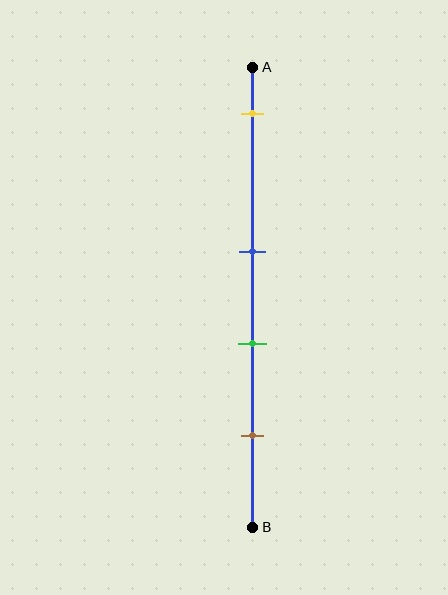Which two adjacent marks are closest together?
The blue and green marks are the closest adjacent pair.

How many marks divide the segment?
There are 4 marks dividing the segment.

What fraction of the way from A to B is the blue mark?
The blue mark is approximately 40% (0.4) of the way from A to B.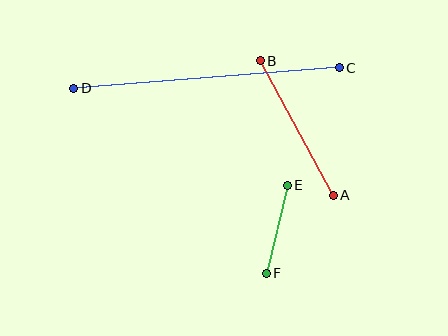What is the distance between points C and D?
The distance is approximately 266 pixels.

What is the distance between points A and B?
The distance is approximately 153 pixels.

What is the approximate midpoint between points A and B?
The midpoint is at approximately (297, 128) pixels.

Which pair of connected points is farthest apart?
Points C and D are farthest apart.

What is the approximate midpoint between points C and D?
The midpoint is at approximately (207, 78) pixels.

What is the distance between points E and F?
The distance is approximately 90 pixels.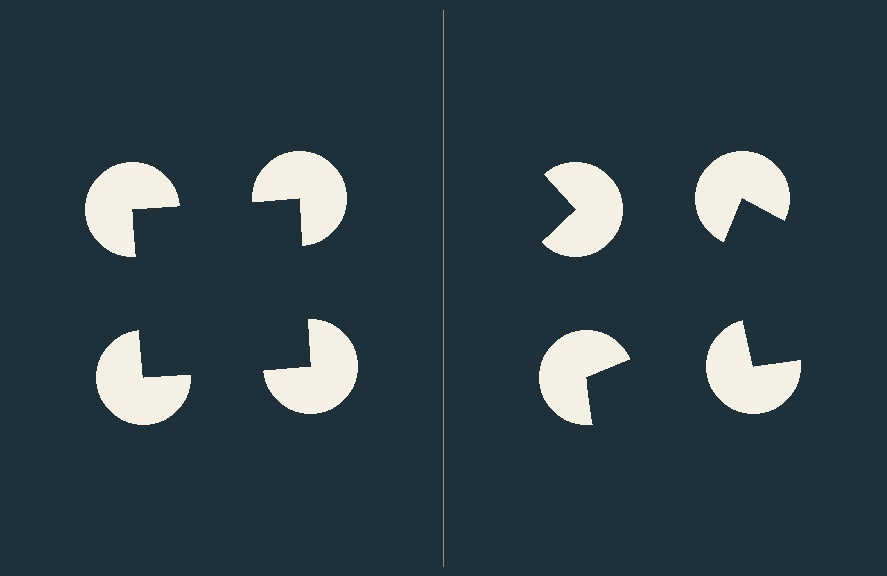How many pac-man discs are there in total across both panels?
8 — 4 on each side.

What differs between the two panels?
The pac-man discs are positioned identically on both sides; only the wedge orientations differ. On the left they align to a square; on the right they are misaligned.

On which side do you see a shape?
An illusory square appears on the left side. On the right side the wedge cuts are rotated, so no coherent shape forms.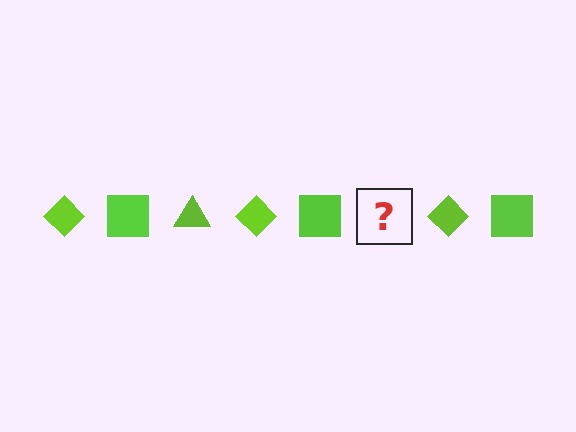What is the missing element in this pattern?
The missing element is a lime triangle.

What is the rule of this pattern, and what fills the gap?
The rule is that the pattern cycles through diamond, square, triangle shapes in lime. The gap should be filled with a lime triangle.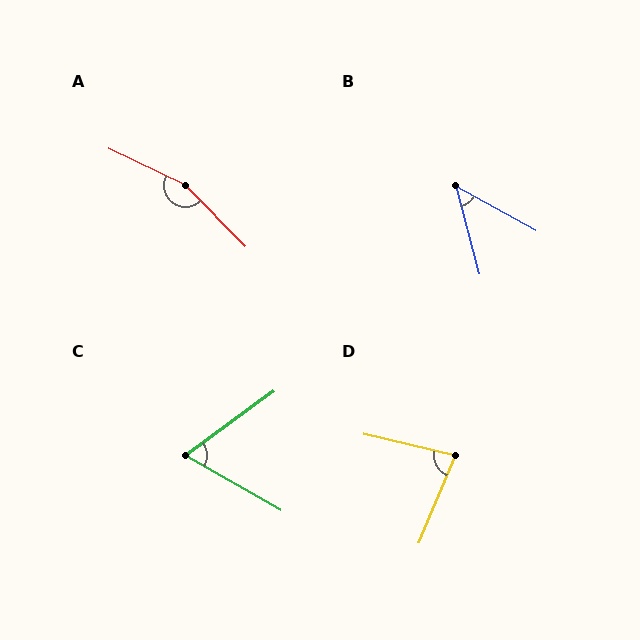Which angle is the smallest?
B, at approximately 46 degrees.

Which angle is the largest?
A, at approximately 160 degrees.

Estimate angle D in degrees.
Approximately 81 degrees.